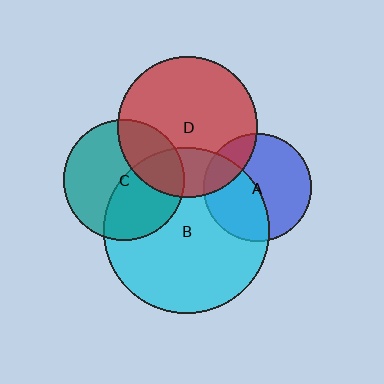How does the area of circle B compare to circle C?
Approximately 1.9 times.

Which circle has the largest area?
Circle B (cyan).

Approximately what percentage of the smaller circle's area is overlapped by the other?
Approximately 45%.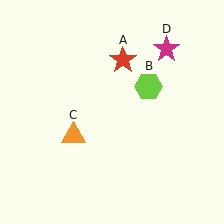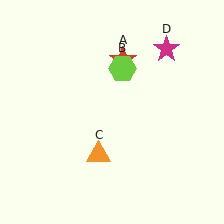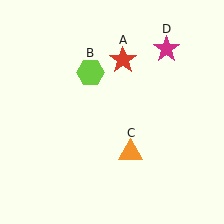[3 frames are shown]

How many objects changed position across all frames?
2 objects changed position: lime hexagon (object B), orange triangle (object C).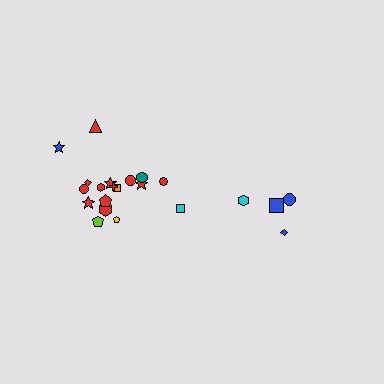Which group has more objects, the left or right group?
The left group.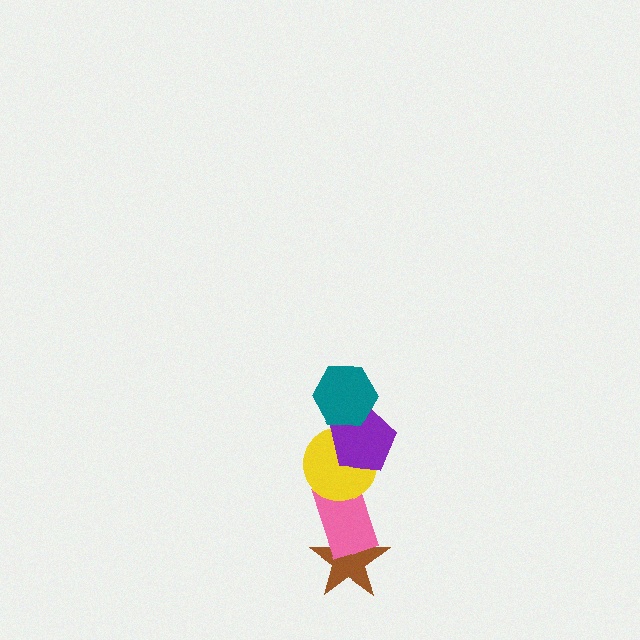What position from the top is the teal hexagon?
The teal hexagon is 1st from the top.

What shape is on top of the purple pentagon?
The teal hexagon is on top of the purple pentagon.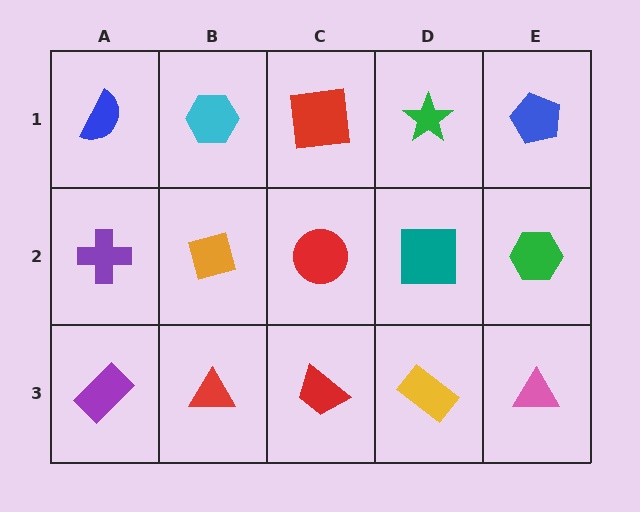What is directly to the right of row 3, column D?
A pink triangle.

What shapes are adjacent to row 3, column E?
A green hexagon (row 2, column E), a yellow rectangle (row 3, column D).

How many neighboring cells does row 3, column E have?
2.